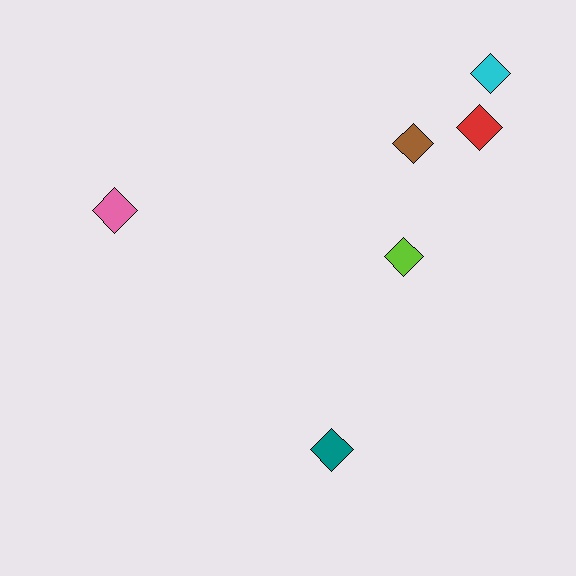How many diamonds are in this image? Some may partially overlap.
There are 6 diamonds.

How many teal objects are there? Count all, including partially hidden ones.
There is 1 teal object.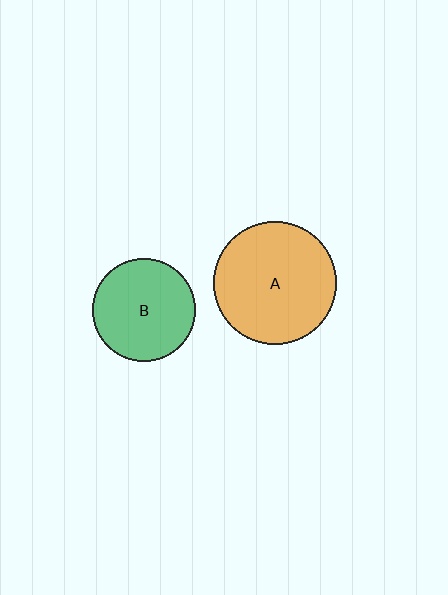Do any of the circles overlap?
No, none of the circles overlap.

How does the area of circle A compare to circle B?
Approximately 1.4 times.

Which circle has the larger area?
Circle A (orange).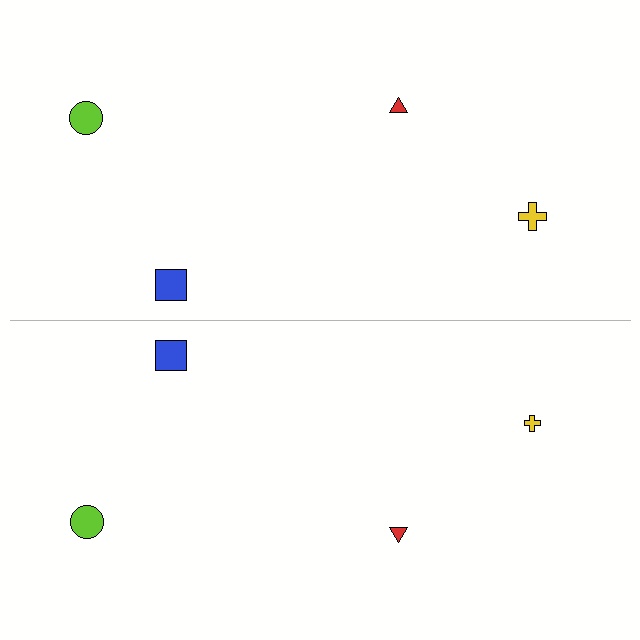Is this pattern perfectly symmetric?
No, the pattern is not perfectly symmetric. The yellow cross on the bottom side has a different size than its mirror counterpart.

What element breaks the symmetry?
The yellow cross on the bottom side has a different size than its mirror counterpart.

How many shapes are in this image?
There are 8 shapes in this image.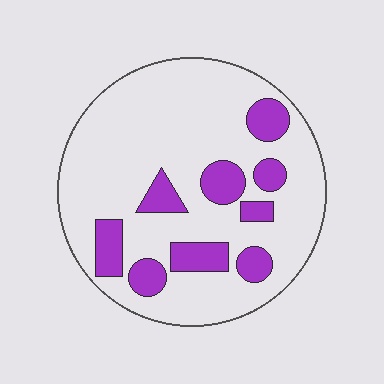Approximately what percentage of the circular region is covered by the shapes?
Approximately 20%.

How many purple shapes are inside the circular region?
9.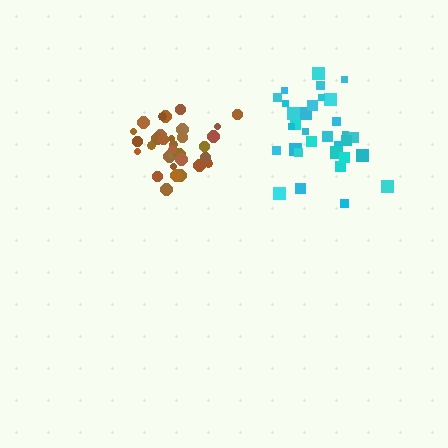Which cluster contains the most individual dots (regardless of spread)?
Cyan (33).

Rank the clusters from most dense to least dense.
brown, cyan.